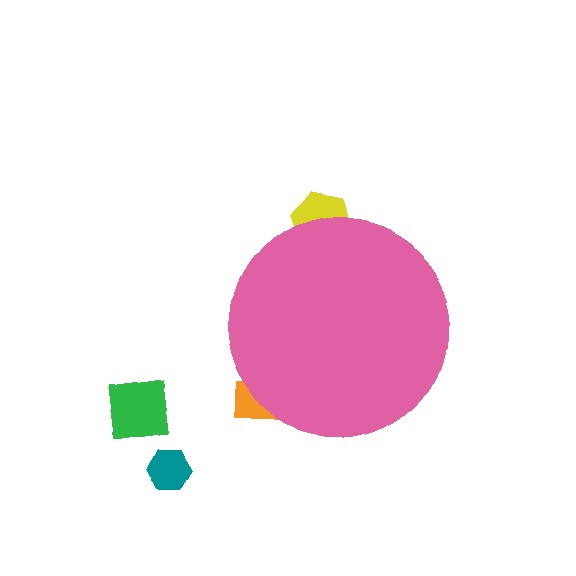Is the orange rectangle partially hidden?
Yes, the orange rectangle is partially hidden behind the pink circle.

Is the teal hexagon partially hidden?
No, the teal hexagon is fully visible.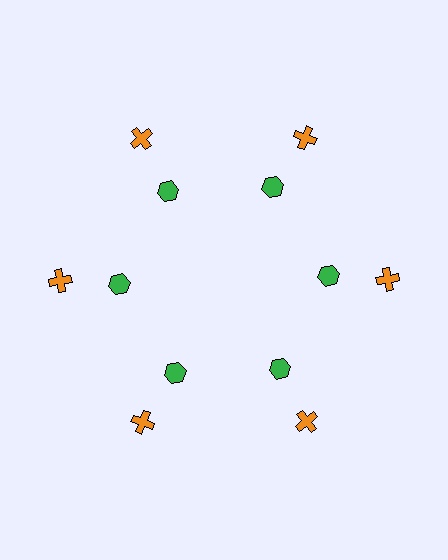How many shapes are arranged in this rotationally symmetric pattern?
There are 12 shapes, arranged in 6 groups of 2.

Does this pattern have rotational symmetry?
Yes, this pattern has 6-fold rotational symmetry. It looks the same after rotating 60 degrees around the center.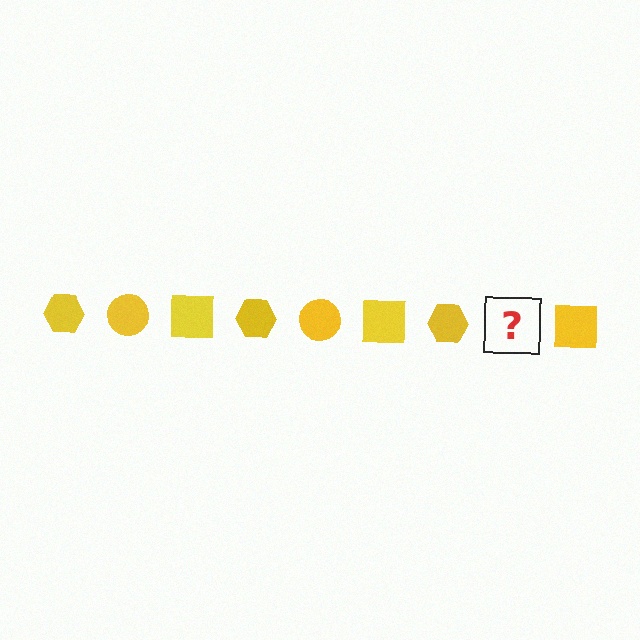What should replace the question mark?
The question mark should be replaced with a yellow circle.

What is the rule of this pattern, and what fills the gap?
The rule is that the pattern cycles through hexagon, circle, square shapes in yellow. The gap should be filled with a yellow circle.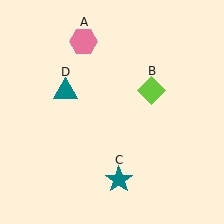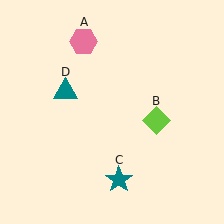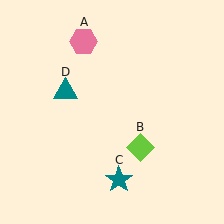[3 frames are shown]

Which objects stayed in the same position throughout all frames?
Pink hexagon (object A) and teal star (object C) and teal triangle (object D) remained stationary.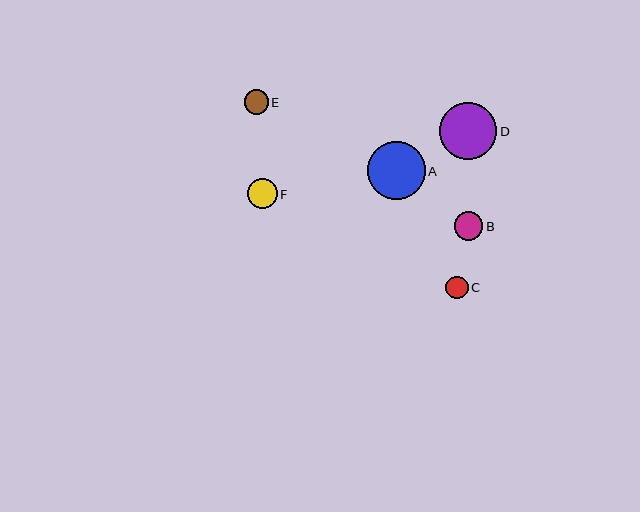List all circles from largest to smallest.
From largest to smallest: A, D, F, B, E, C.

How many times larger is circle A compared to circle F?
Circle A is approximately 1.9 times the size of circle F.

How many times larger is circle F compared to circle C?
Circle F is approximately 1.3 times the size of circle C.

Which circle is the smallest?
Circle C is the smallest with a size of approximately 22 pixels.